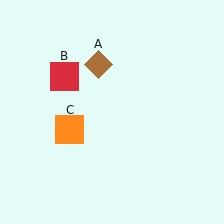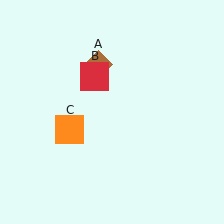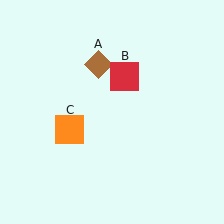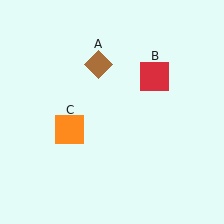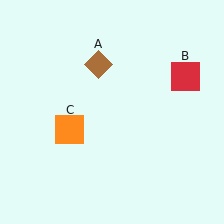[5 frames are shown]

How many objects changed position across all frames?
1 object changed position: red square (object B).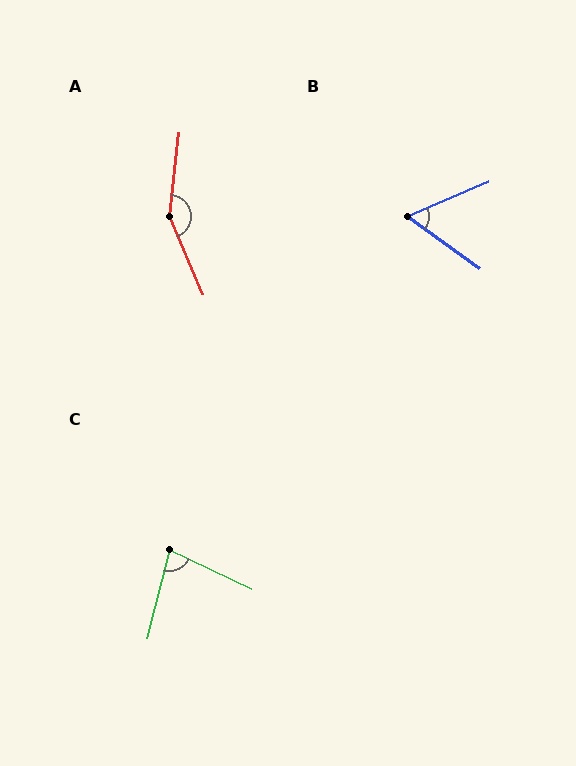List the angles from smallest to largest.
B (59°), C (79°), A (150°).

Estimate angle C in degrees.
Approximately 79 degrees.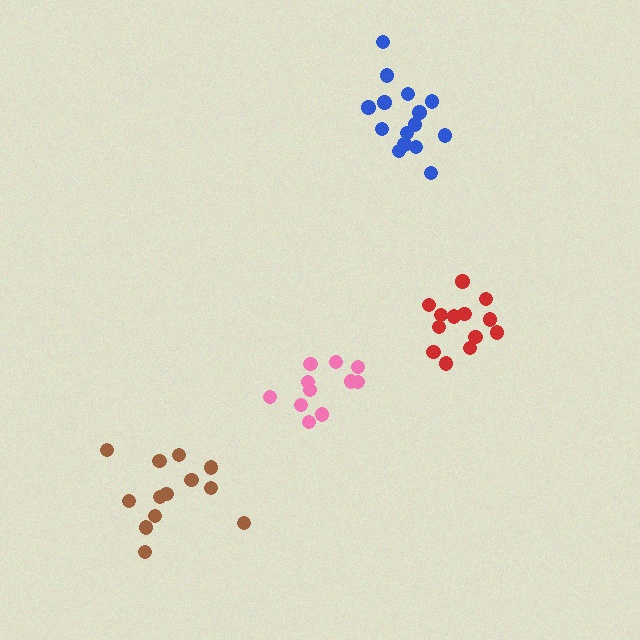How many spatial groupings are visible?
There are 4 spatial groupings.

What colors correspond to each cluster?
The clusters are colored: pink, red, brown, blue.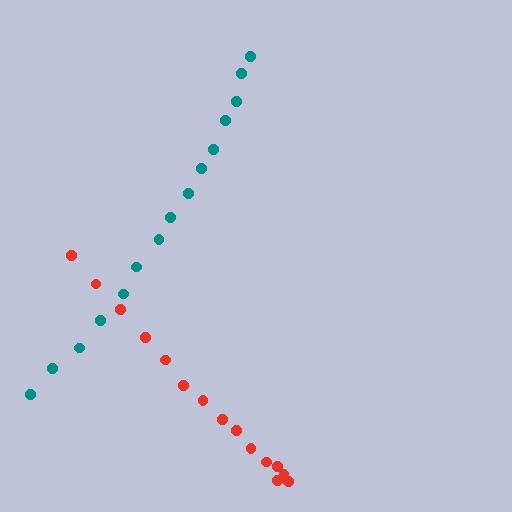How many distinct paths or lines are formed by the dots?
There are 2 distinct paths.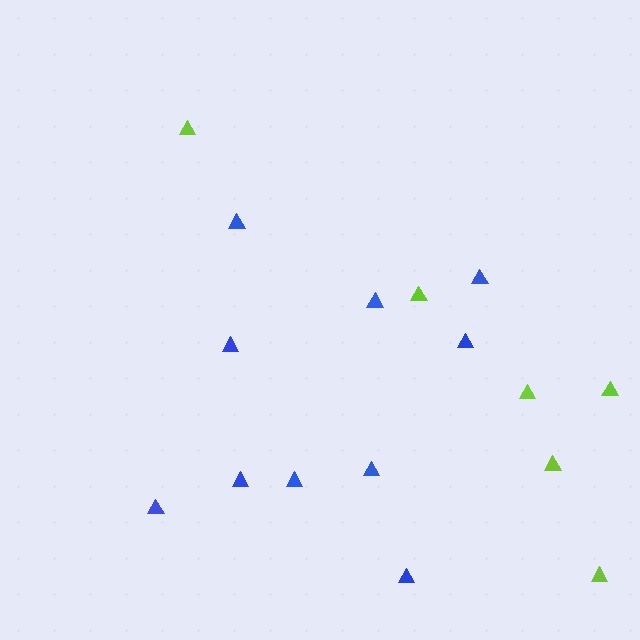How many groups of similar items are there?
There are 2 groups: one group of blue triangles (10) and one group of lime triangles (6).